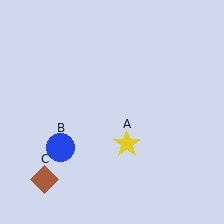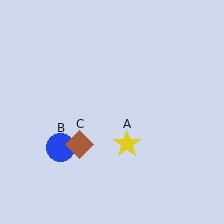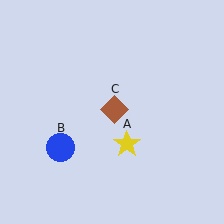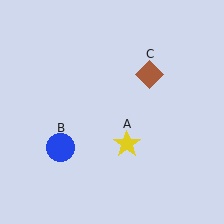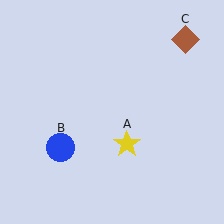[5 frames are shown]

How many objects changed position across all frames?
1 object changed position: brown diamond (object C).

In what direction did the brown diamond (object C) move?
The brown diamond (object C) moved up and to the right.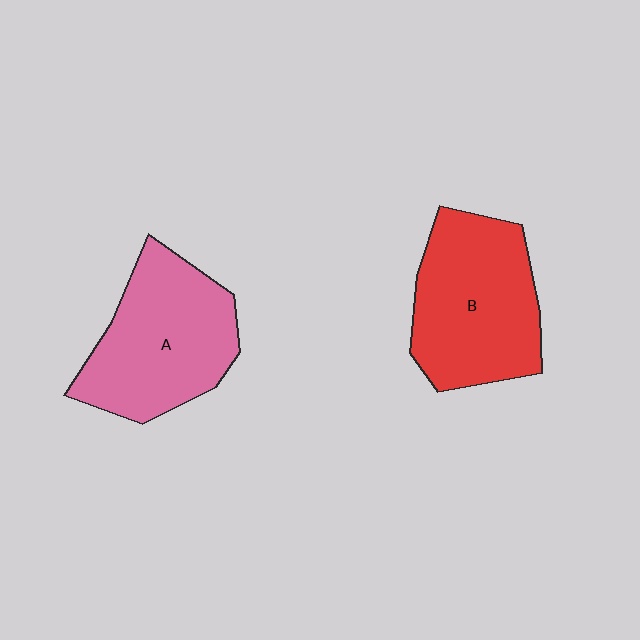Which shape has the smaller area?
Shape A (pink).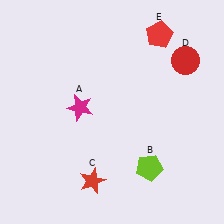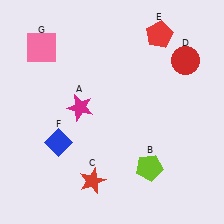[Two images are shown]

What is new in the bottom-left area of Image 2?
A blue diamond (F) was added in the bottom-left area of Image 2.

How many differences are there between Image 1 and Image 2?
There are 2 differences between the two images.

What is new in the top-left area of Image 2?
A pink square (G) was added in the top-left area of Image 2.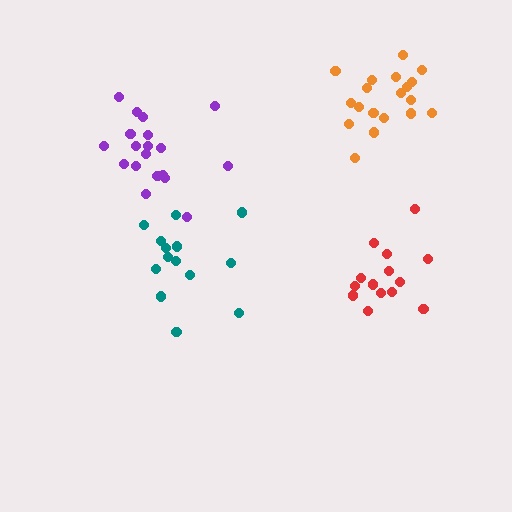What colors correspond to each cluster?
The clusters are colored: red, purple, orange, teal.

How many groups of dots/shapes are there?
There are 4 groups.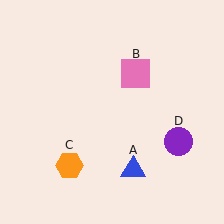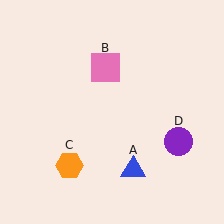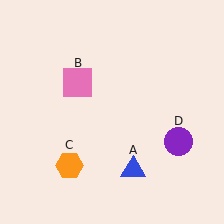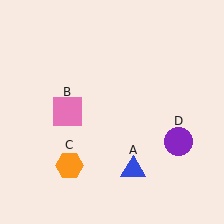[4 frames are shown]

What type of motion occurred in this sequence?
The pink square (object B) rotated counterclockwise around the center of the scene.